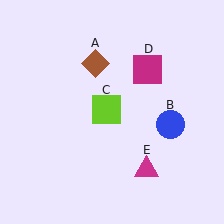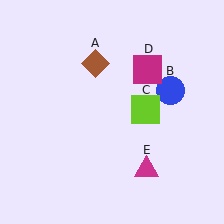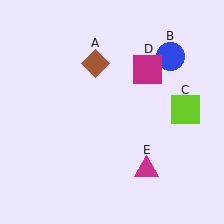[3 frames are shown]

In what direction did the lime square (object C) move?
The lime square (object C) moved right.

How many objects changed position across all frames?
2 objects changed position: blue circle (object B), lime square (object C).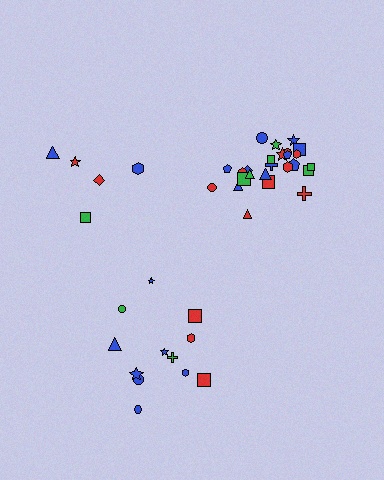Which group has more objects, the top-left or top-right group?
The top-right group.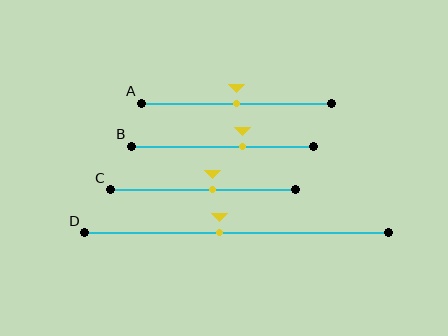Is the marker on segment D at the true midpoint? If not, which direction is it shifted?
No, the marker on segment D is shifted to the left by about 5% of the segment length.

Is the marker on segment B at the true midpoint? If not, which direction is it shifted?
No, the marker on segment B is shifted to the right by about 11% of the segment length.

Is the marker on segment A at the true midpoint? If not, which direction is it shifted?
Yes, the marker on segment A is at the true midpoint.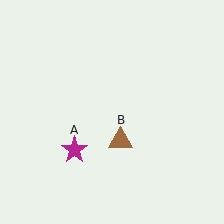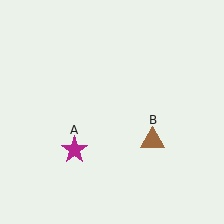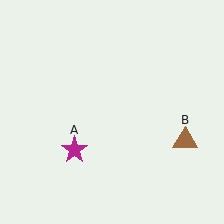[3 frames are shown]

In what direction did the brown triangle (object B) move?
The brown triangle (object B) moved right.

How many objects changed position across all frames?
1 object changed position: brown triangle (object B).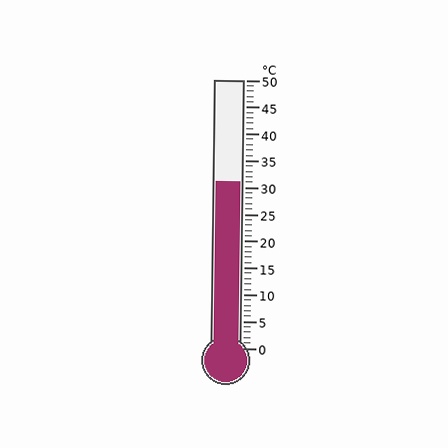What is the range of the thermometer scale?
The thermometer scale ranges from 0°C to 50°C.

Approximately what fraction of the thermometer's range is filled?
The thermometer is filled to approximately 60% of its range.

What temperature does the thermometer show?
The thermometer shows approximately 31°C.